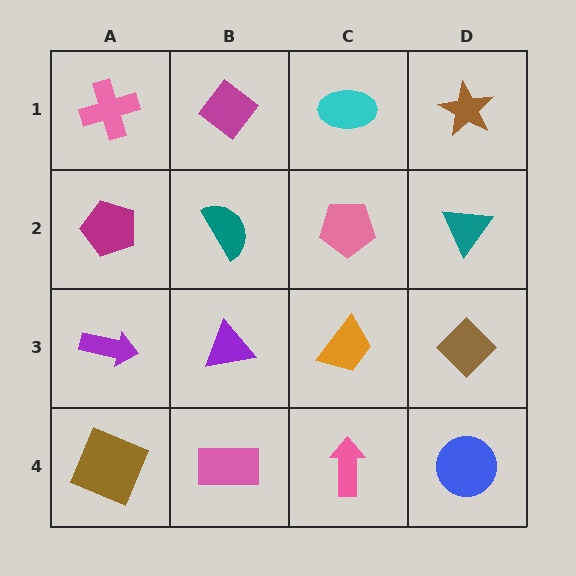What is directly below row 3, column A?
A brown square.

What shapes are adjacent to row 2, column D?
A brown star (row 1, column D), a brown diamond (row 3, column D), a pink pentagon (row 2, column C).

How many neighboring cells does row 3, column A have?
3.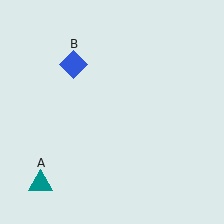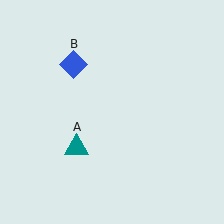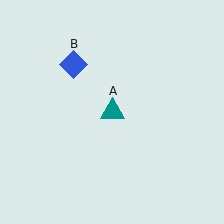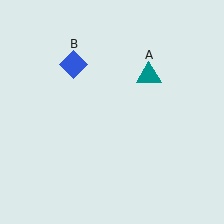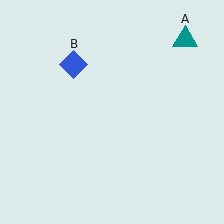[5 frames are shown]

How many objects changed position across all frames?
1 object changed position: teal triangle (object A).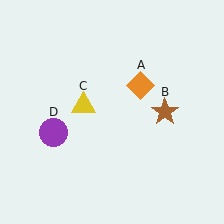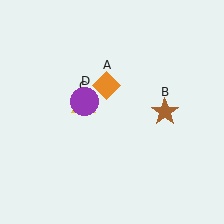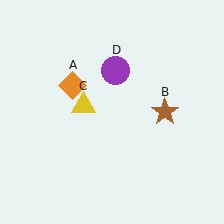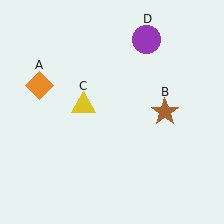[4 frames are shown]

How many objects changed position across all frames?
2 objects changed position: orange diamond (object A), purple circle (object D).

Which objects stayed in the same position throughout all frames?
Brown star (object B) and yellow triangle (object C) remained stationary.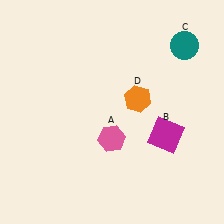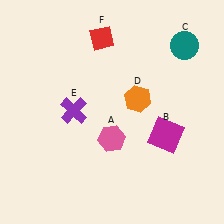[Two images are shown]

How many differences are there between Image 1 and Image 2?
There are 2 differences between the two images.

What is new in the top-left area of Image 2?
A purple cross (E) was added in the top-left area of Image 2.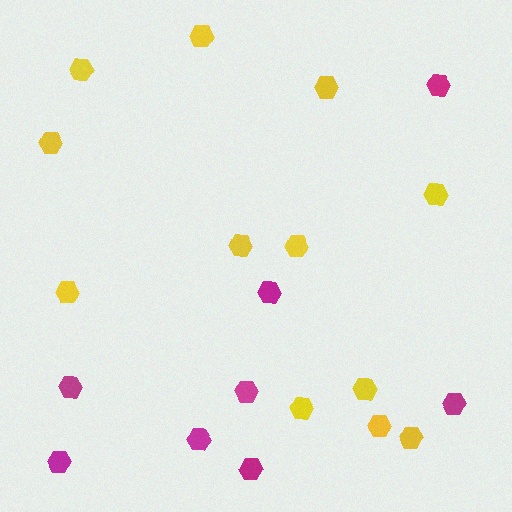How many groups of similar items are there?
There are 2 groups: one group of magenta hexagons (8) and one group of yellow hexagons (12).